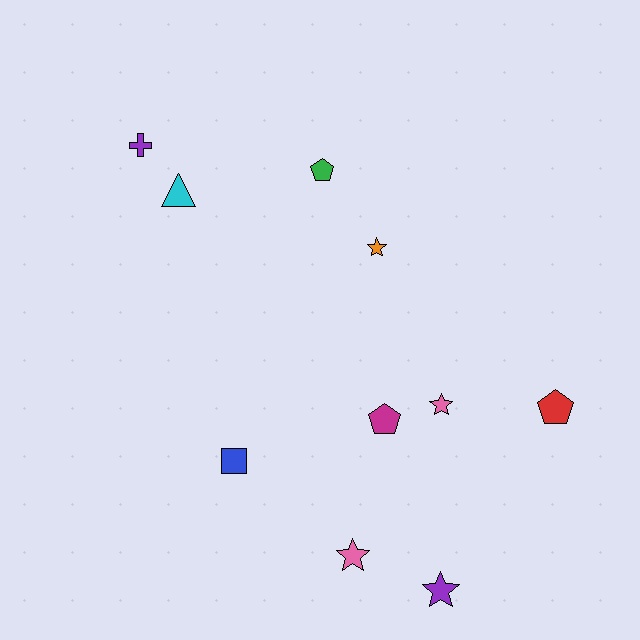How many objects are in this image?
There are 10 objects.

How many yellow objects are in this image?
There are no yellow objects.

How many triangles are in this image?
There is 1 triangle.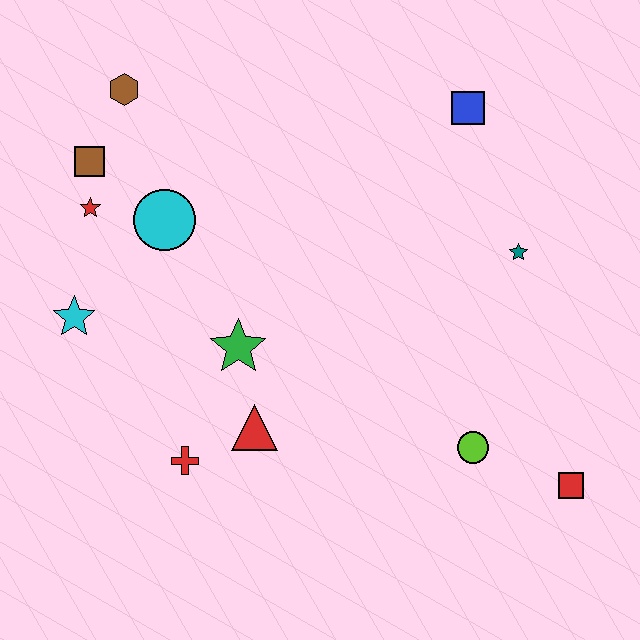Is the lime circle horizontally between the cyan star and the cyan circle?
No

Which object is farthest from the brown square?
The red square is farthest from the brown square.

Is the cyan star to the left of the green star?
Yes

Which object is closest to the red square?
The lime circle is closest to the red square.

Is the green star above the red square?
Yes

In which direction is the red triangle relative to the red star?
The red triangle is below the red star.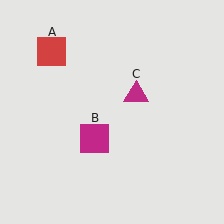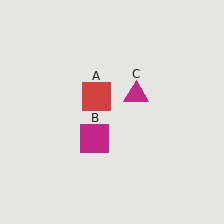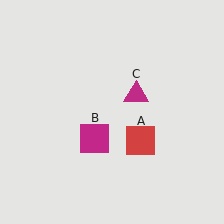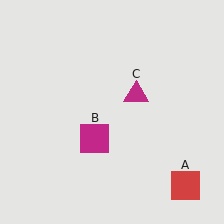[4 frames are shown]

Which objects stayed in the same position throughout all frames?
Magenta square (object B) and magenta triangle (object C) remained stationary.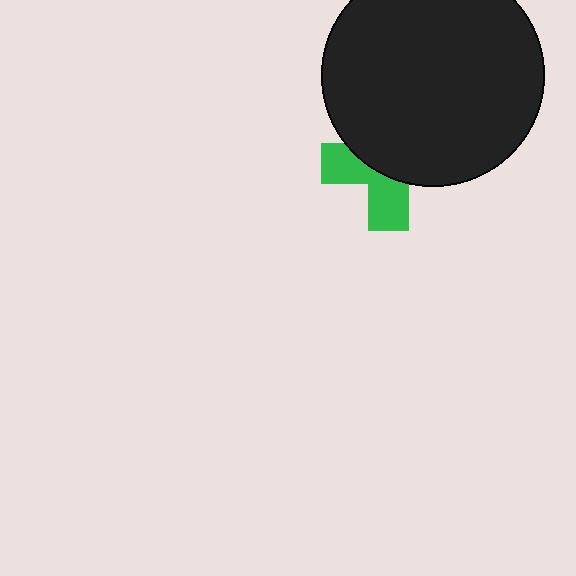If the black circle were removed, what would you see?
You would see the complete green cross.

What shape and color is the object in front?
The object in front is a black circle.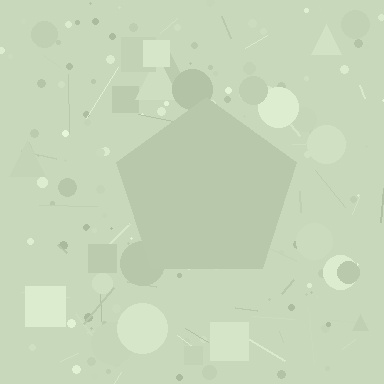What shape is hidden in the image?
A pentagon is hidden in the image.